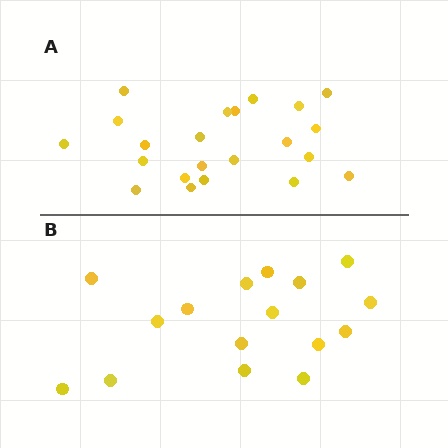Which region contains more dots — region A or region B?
Region A (the top region) has more dots.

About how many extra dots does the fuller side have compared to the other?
Region A has about 6 more dots than region B.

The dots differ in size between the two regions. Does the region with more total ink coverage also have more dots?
No. Region B has more total ink coverage because its dots are larger, but region A actually contains more individual dots. Total area can be misleading — the number of items is what matters here.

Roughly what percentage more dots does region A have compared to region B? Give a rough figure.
About 40% more.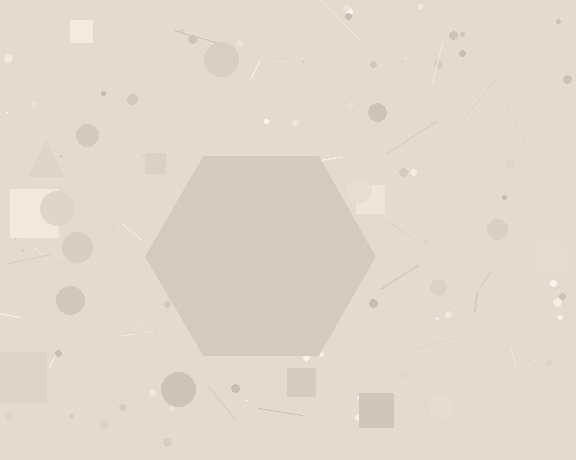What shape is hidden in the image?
A hexagon is hidden in the image.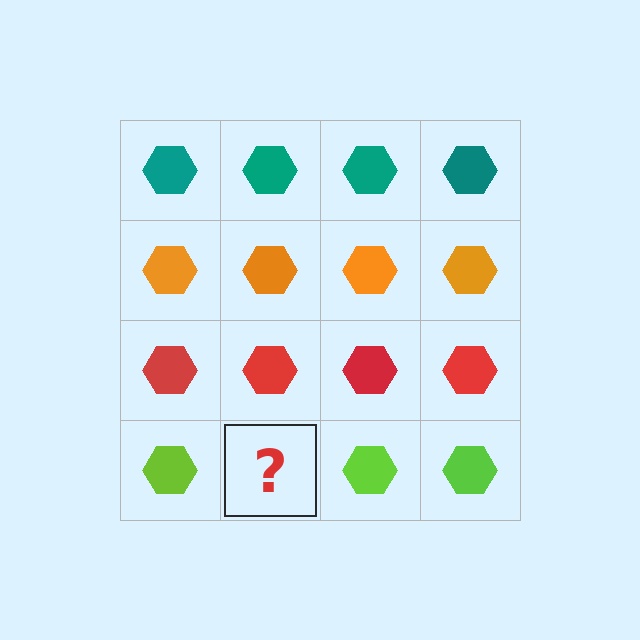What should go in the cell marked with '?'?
The missing cell should contain a lime hexagon.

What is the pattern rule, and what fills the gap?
The rule is that each row has a consistent color. The gap should be filled with a lime hexagon.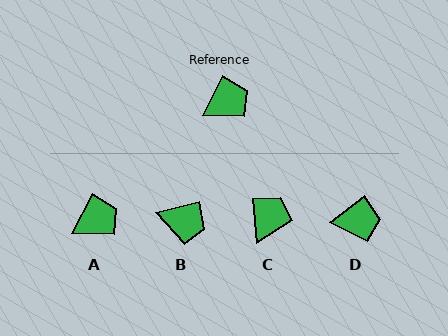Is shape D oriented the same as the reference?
No, it is off by about 25 degrees.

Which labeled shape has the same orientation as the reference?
A.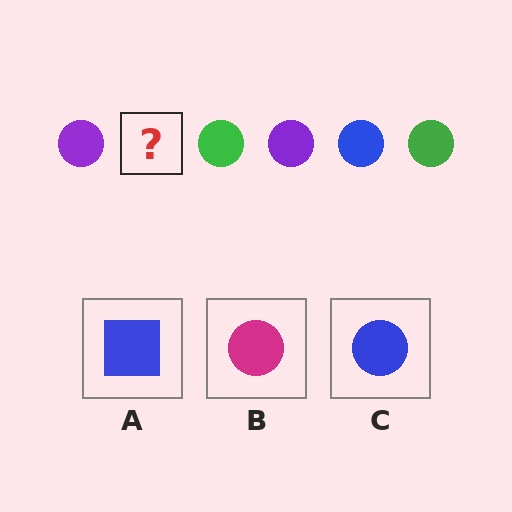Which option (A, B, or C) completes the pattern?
C.